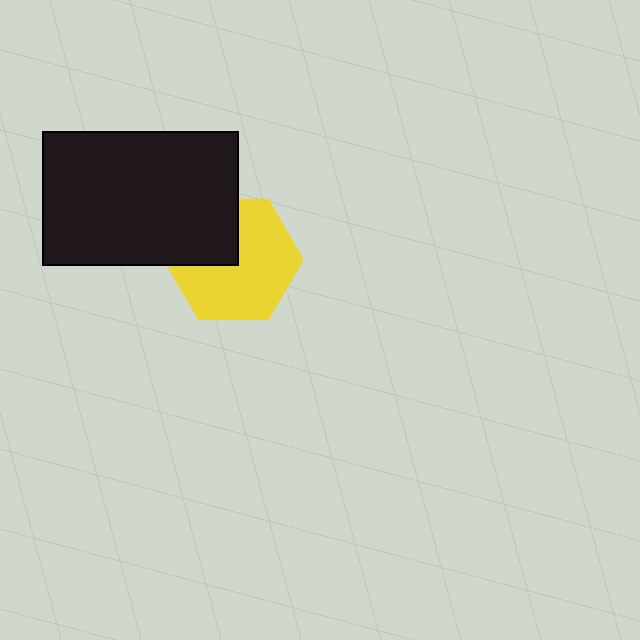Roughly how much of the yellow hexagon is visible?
Most of it is visible (roughly 69%).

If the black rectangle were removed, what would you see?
You would see the complete yellow hexagon.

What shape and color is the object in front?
The object in front is a black rectangle.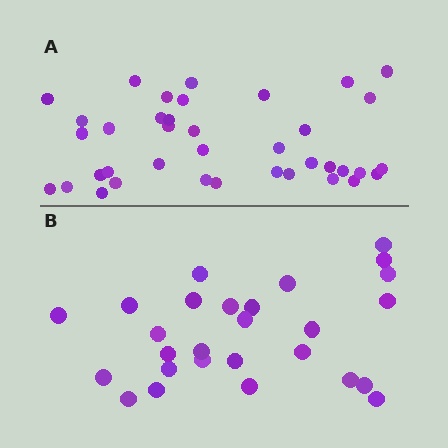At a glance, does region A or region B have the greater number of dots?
Region A (the top region) has more dots.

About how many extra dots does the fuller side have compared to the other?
Region A has roughly 12 or so more dots than region B.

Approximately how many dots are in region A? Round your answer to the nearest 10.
About 40 dots. (The exact count is 38, which rounds to 40.)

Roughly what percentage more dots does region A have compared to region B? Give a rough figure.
About 40% more.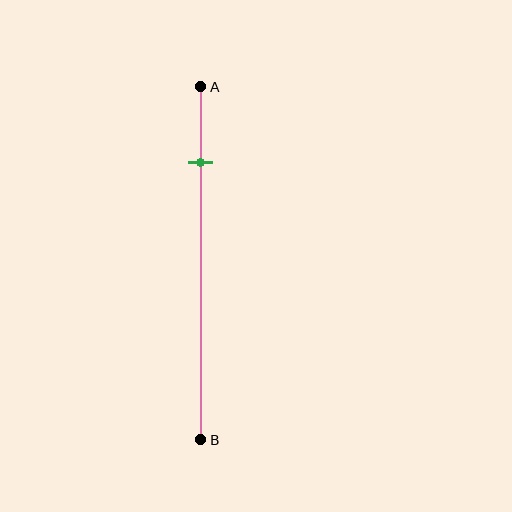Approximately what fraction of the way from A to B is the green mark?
The green mark is approximately 20% of the way from A to B.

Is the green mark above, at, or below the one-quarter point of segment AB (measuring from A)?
The green mark is above the one-quarter point of segment AB.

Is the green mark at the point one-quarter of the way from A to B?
No, the mark is at about 20% from A, not at the 25% one-quarter point.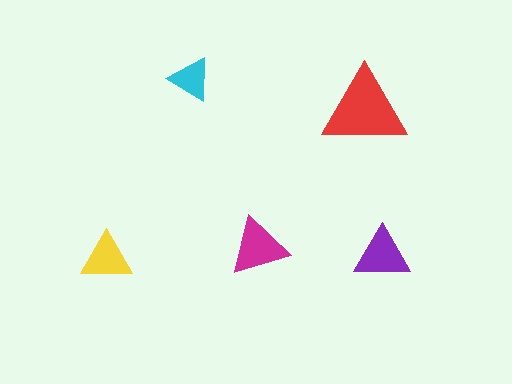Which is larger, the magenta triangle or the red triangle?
The red one.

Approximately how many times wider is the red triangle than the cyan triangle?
About 2 times wider.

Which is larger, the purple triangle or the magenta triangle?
The magenta one.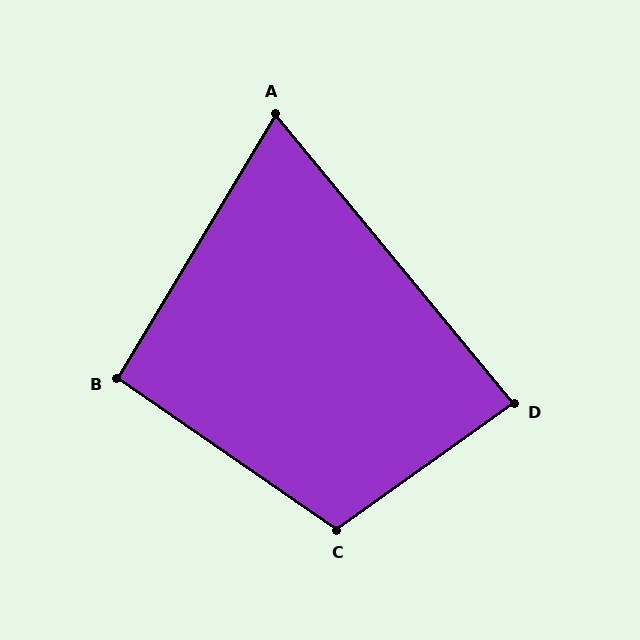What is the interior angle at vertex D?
Approximately 86 degrees (approximately right).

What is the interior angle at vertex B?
Approximately 94 degrees (approximately right).